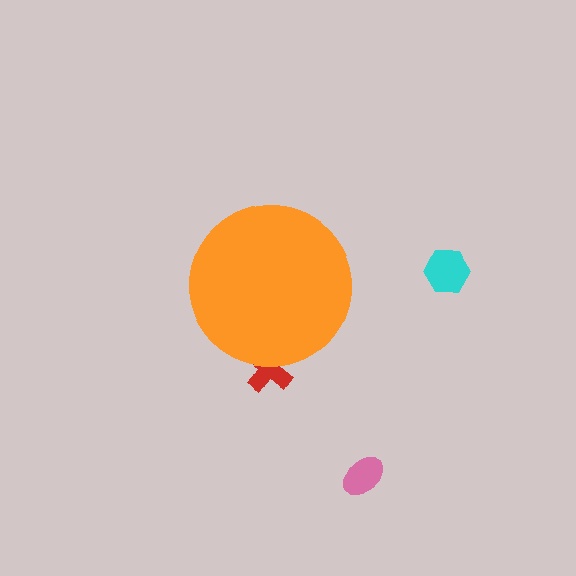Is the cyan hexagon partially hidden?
No, the cyan hexagon is fully visible.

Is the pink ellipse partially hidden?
No, the pink ellipse is fully visible.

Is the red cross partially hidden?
Yes, the red cross is partially hidden behind the orange circle.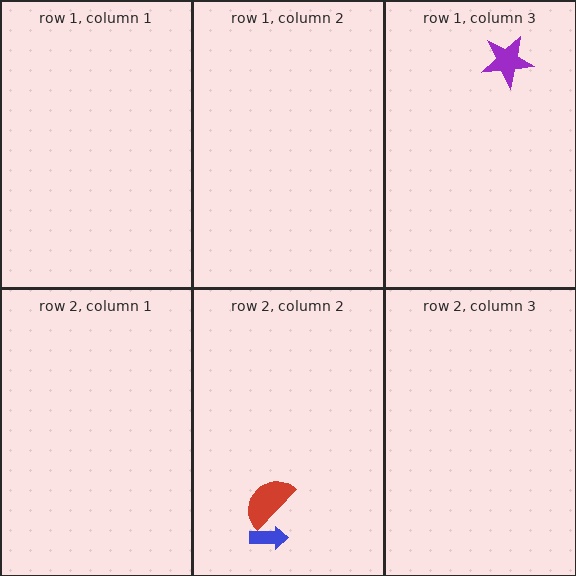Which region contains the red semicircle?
The row 2, column 2 region.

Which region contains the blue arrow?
The row 2, column 2 region.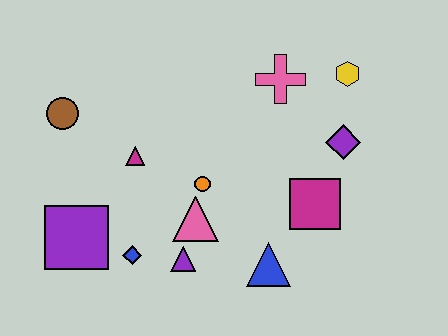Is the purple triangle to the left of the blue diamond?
No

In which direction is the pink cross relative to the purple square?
The pink cross is to the right of the purple square.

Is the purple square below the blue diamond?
No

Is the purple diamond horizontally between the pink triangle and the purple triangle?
No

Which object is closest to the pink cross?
The yellow hexagon is closest to the pink cross.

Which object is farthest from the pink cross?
The purple square is farthest from the pink cross.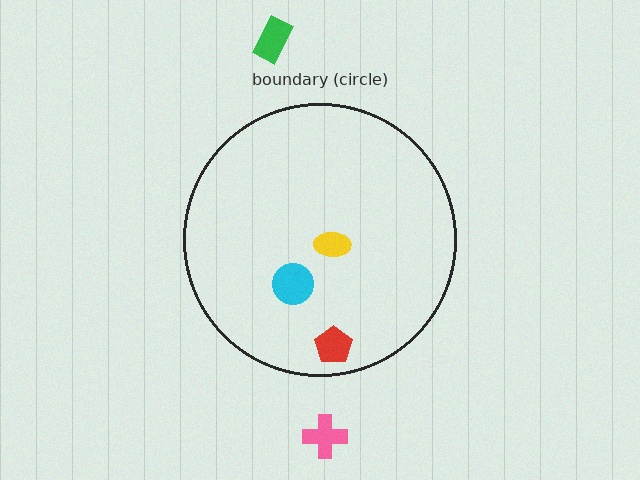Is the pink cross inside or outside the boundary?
Outside.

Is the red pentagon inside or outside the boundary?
Inside.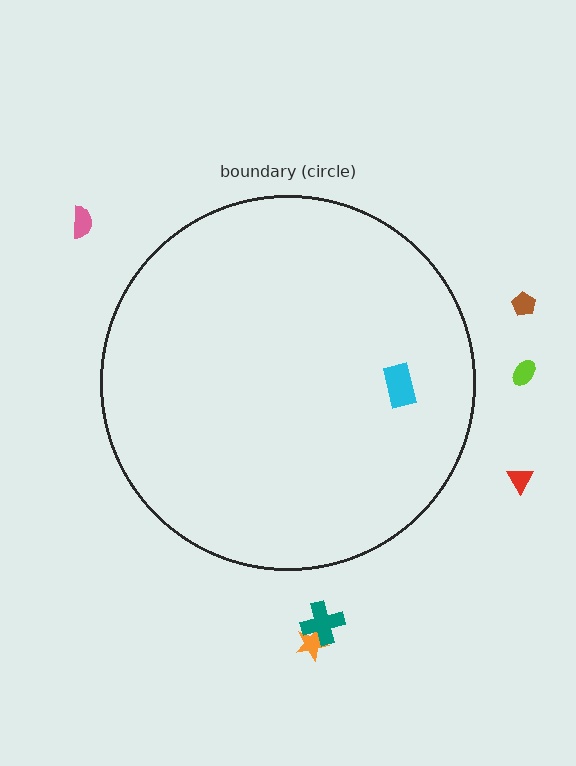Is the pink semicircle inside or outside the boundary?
Outside.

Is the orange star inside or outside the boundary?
Outside.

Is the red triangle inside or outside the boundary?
Outside.